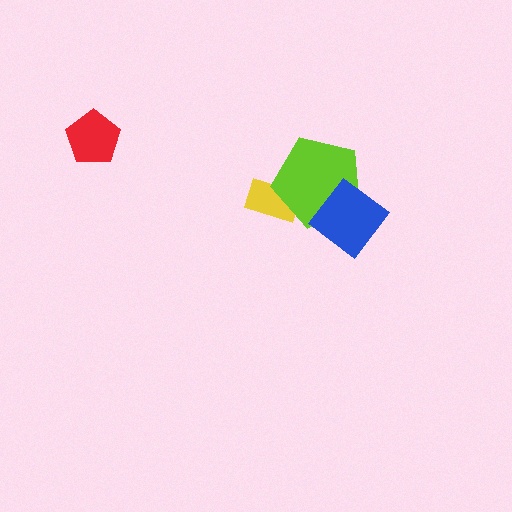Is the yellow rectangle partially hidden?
Yes, it is partially covered by another shape.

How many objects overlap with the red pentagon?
0 objects overlap with the red pentagon.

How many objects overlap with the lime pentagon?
2 objects overlap with the lime pentagon.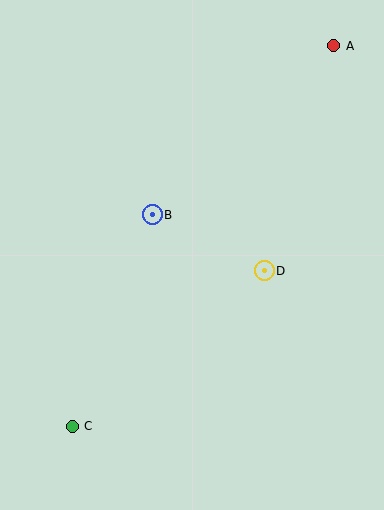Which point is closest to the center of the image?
Point B at (152, 215) is closest to the center.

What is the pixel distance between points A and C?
The distance between A and C is 462 pixels.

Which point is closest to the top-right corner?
Point A is closest to the top-right corner.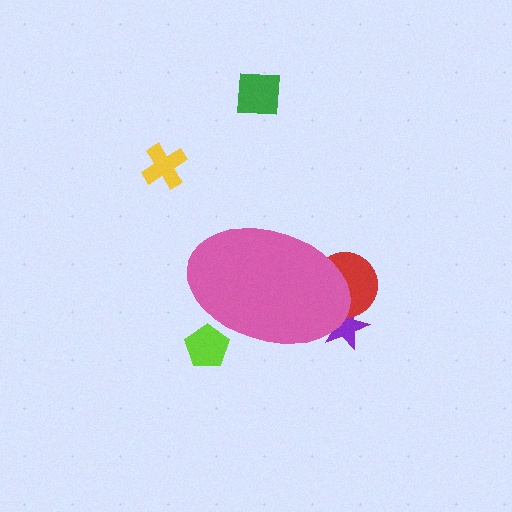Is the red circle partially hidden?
Yes, the red circle is partially hidden behind the pink ellipse.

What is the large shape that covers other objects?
A pink ellipse.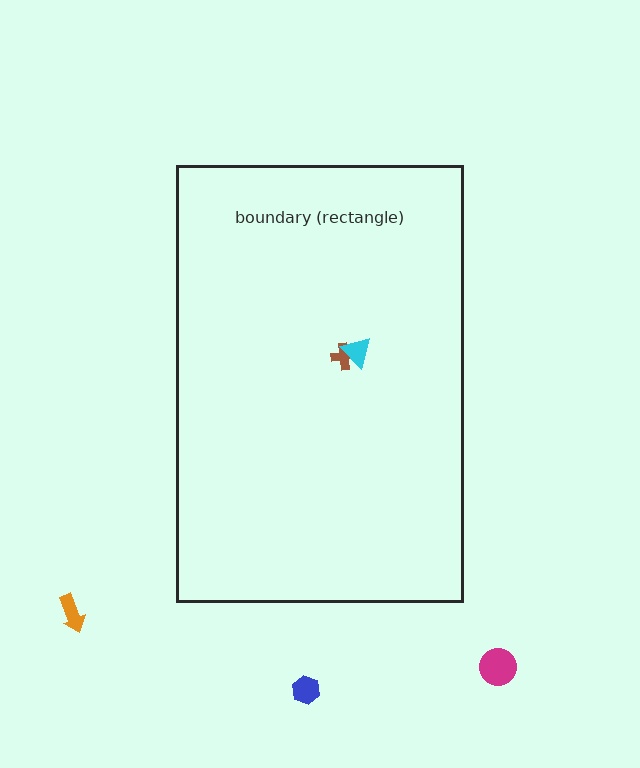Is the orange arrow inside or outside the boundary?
Outside.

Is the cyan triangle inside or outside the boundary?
Inside.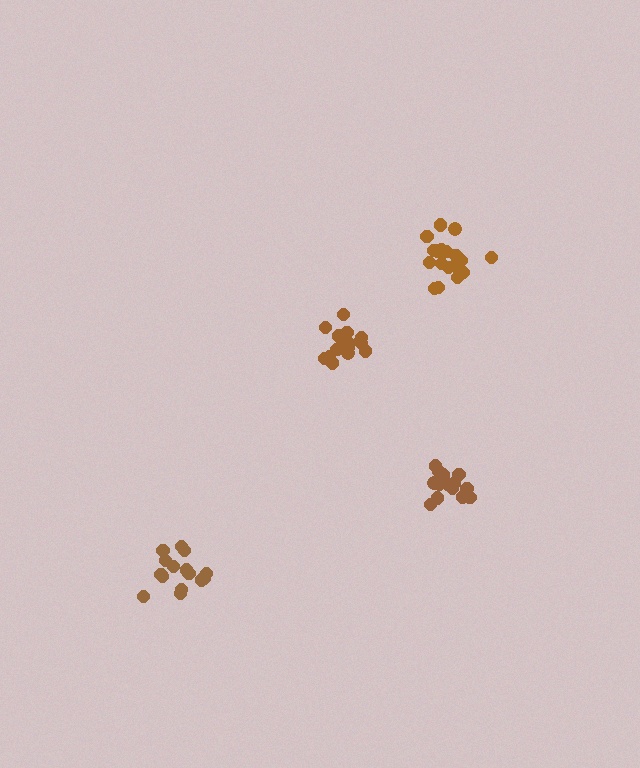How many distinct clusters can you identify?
There are 4 distinct clusters.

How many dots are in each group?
Group 1: 14 dots, Group 2: 19 dots, Group 3: 16 dots, Group 4: 15 dots (64 total).